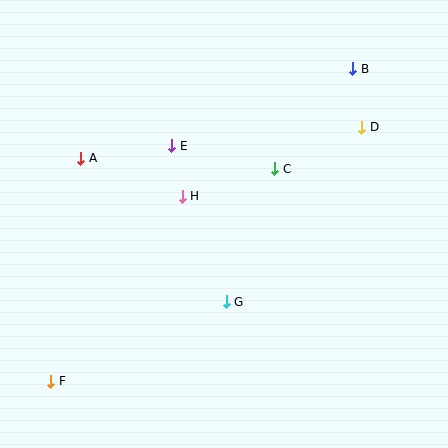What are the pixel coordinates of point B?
Point B is at (353, 69).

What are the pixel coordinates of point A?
Point A is at (81, 158).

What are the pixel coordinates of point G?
Point G is at (226, 302).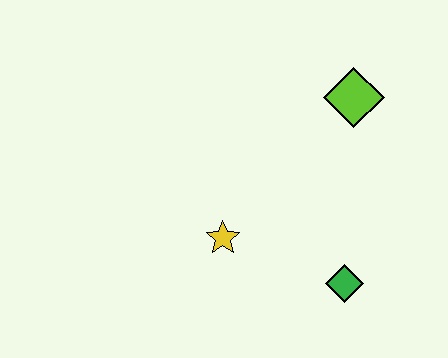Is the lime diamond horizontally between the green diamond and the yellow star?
No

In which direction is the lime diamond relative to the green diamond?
The lime diamond is above the green diamond.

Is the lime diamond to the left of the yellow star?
No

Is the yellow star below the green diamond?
No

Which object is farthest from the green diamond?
The lime diamond is farthest from the green diamond.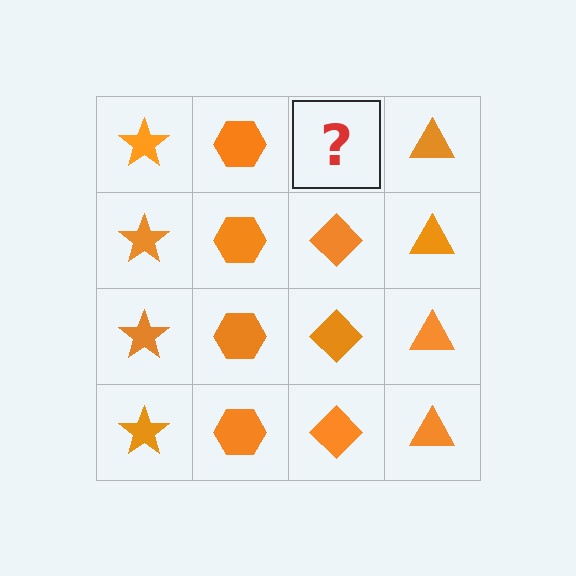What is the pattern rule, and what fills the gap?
The rule is that each column has a consistent shape. The gap should be filled with an orange diamond.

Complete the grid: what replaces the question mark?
The question mark should be replaced with an orange diamond.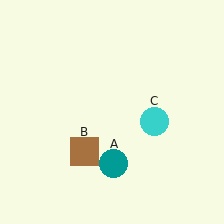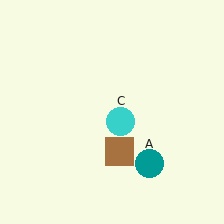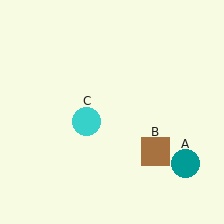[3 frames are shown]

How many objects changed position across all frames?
3 objects changed position: teal circle (object A), brown square (object B), cyan circle (object C).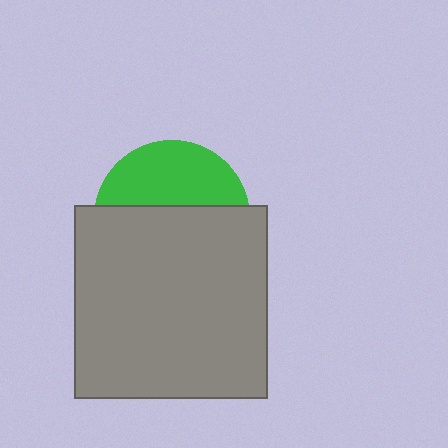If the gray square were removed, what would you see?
You would see the complete green circle.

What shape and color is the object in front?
The object in front is a gray square.